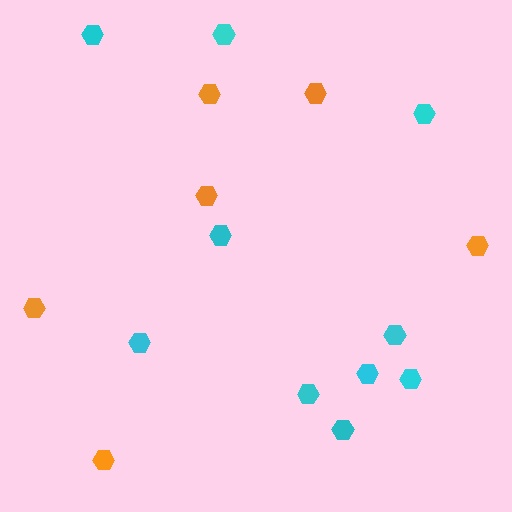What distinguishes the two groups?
There are 2 groups: one group of cyan hexagons (10) and one group of orange hexagons (6).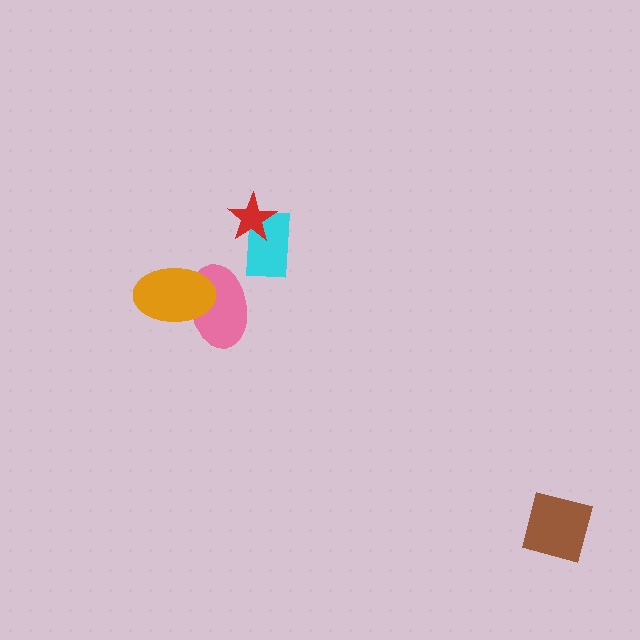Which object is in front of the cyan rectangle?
The red star is in front of the cyan rectangle.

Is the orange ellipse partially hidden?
No, no other shape covers it.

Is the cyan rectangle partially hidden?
Yes, it is partially covered by another shape.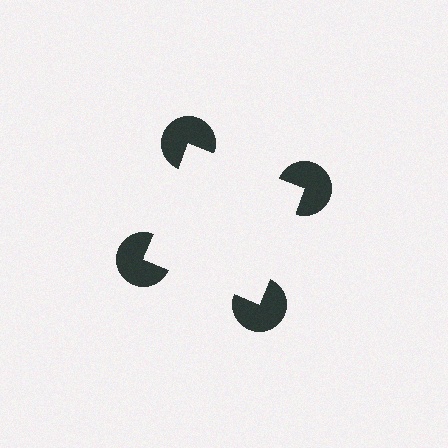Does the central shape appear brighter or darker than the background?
It typically appears slightly brighter than the background, even though no actual brightness change is drawn.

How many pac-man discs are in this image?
There are 4 — one at each vertex of the illusory square.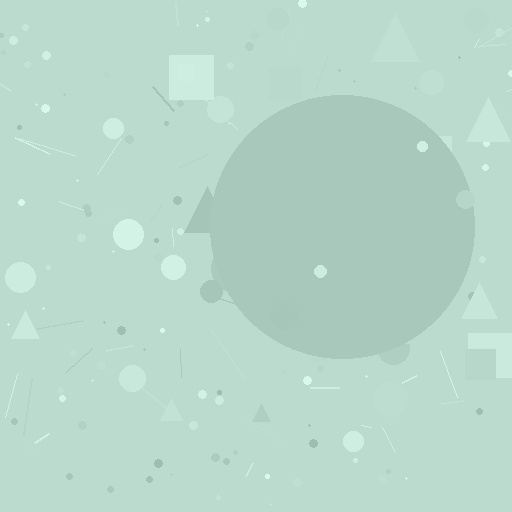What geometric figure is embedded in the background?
A circle is embedded in the background.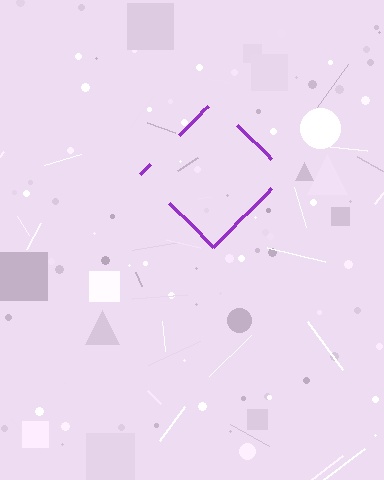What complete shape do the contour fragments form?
The contour fragments form a diamond.